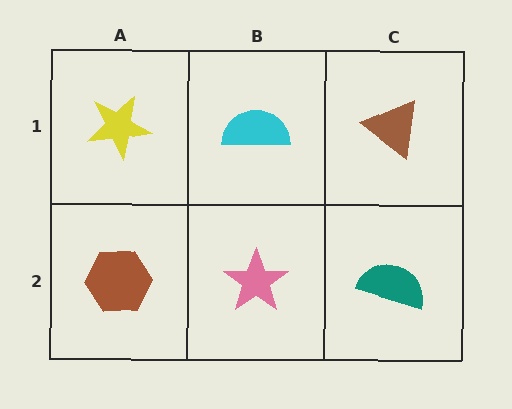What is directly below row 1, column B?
A pink star.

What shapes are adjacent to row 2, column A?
A yellow star (row 1, column A), a pink star (row 2, column B).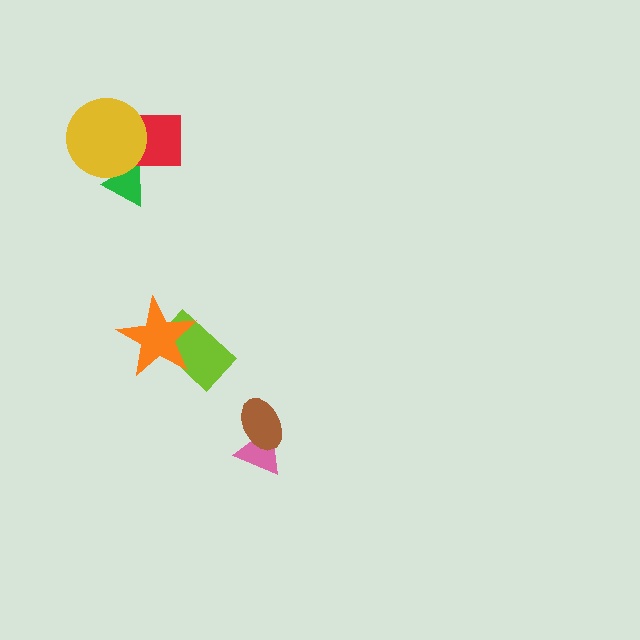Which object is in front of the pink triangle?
The brown ellipse is in front of the pink triangle.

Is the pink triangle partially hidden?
Yes, it is partially covered by another shape.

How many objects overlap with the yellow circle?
2 objects overlap with the yellow circle.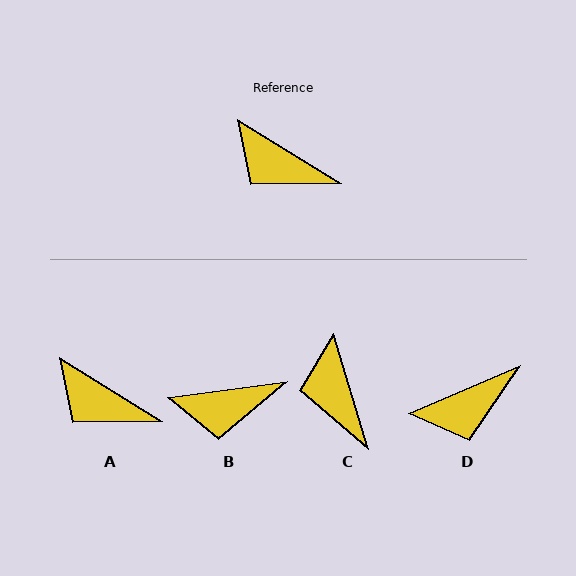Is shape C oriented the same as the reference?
No, it is off by about 42 degrees.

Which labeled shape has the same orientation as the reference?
A.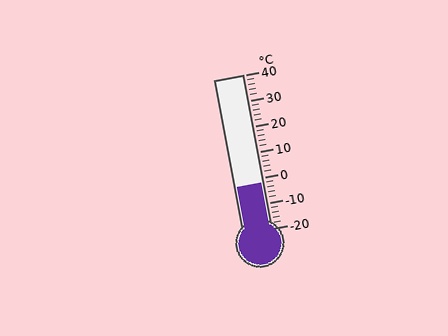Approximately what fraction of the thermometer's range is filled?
The thermometer is filled to approximately 30% of its range.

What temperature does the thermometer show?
The thermometer shows approximately -2°C.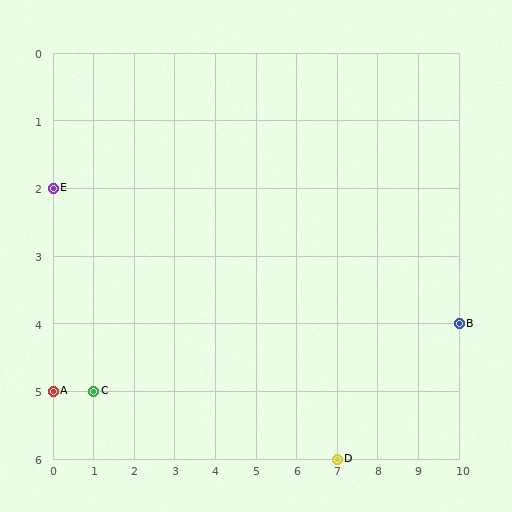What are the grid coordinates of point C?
Point C is at grid coordinates (1, 5).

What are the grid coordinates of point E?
Point E is at grid coordinates (0, 2).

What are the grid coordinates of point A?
Point A is at grid coordinates (0, 5).